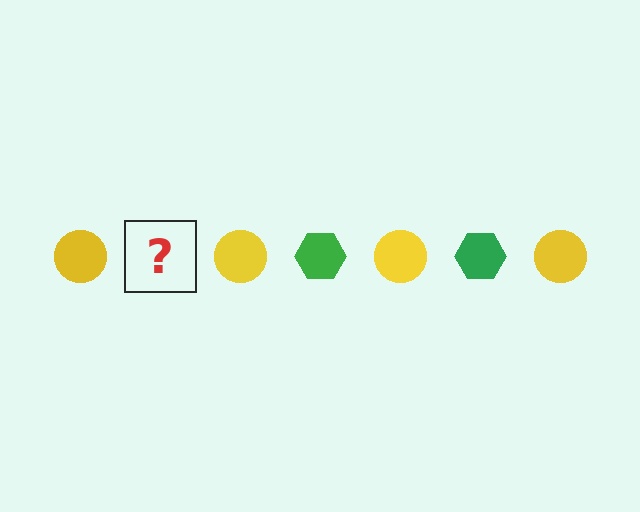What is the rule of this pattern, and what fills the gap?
The rule is that the pattern alternates between yellow circle and green hexagon. The gap should be filled with a green hexagon.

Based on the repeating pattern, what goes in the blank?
The blank should be a green hexagon.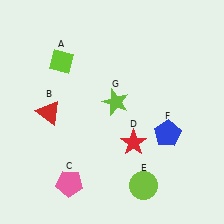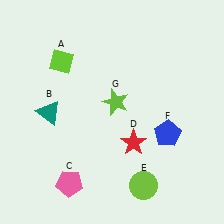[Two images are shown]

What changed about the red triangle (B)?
In Image 1, B is red. In Image 2, it changed to teal.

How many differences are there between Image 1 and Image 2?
There is 1 difference between the two images.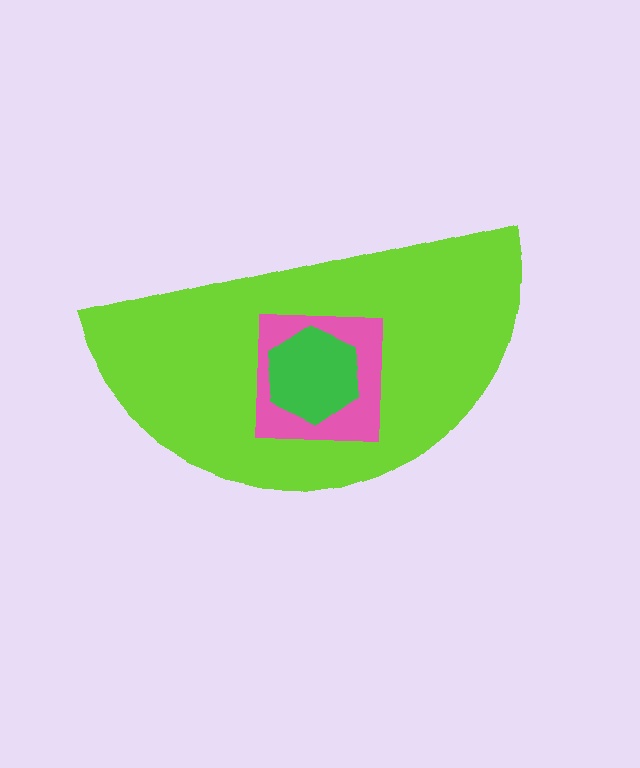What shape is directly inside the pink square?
The green hexagon.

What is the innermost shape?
The green hexagon.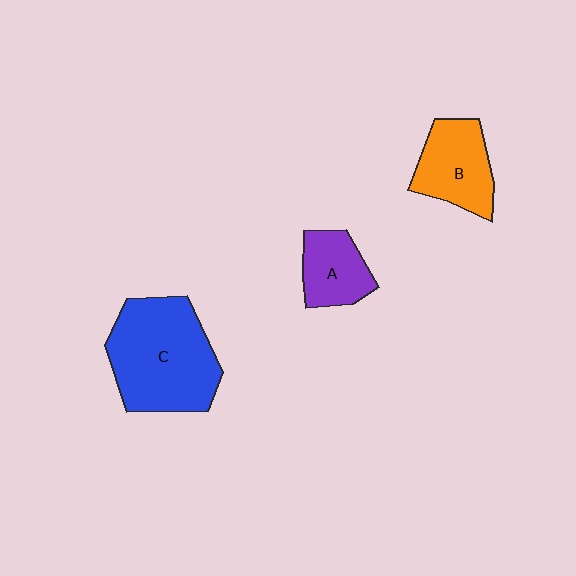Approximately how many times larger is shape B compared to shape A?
Approximately 1.3 times.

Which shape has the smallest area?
Shape A (purple).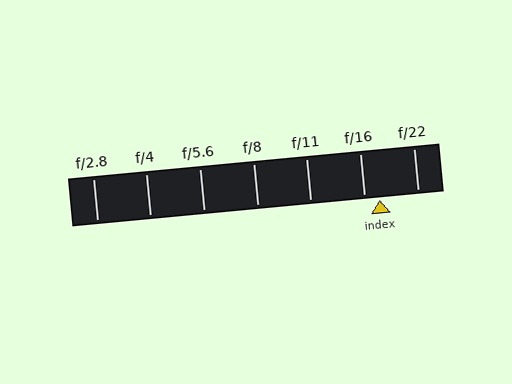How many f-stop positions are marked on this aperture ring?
There are 7 f-stop positions marked.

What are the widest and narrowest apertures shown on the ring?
The widest aperture shown is f/2.8 and the narrowest is f/22.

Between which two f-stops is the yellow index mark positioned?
The index mark is between f/16 and f/22.